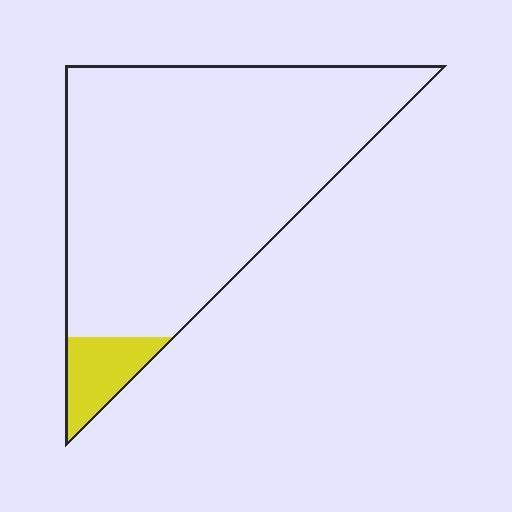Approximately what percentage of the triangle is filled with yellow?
Approximately 10%.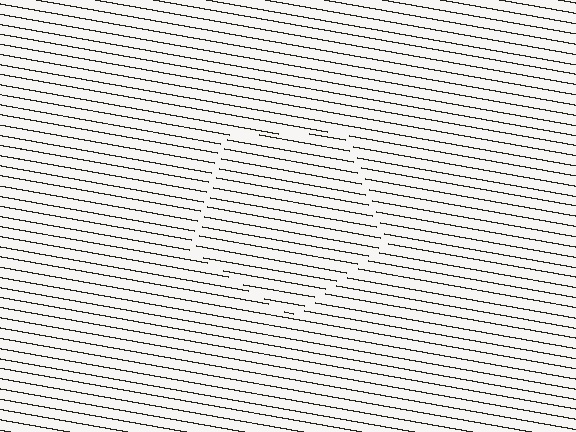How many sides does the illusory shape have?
5 sides — the line-ends trace a pentagon.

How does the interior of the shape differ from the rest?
The interior of the shape contains the same grating, shifted by half a period — the contour is defined by the phase discontinuity where line-ends from the inner and outer gratings abut.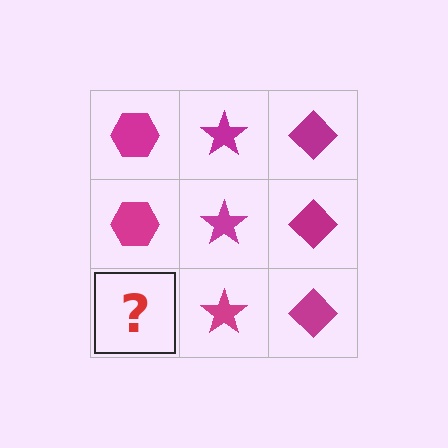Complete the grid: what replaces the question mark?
The question mark should be replaced with a magenta hexagon.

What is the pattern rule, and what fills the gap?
The rule is that each column has a consistent shape. The gap should be filled with a magenta hexagon.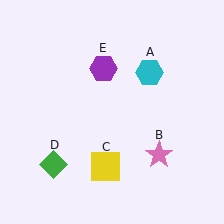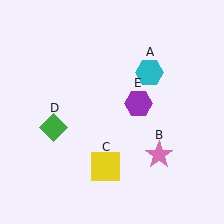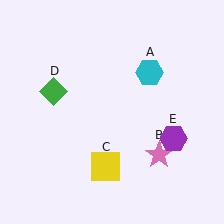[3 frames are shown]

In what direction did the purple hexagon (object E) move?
The purple hexagon (object E) moved down and to the right.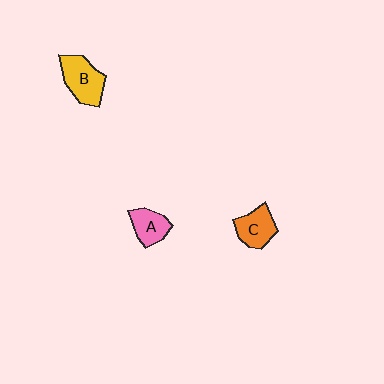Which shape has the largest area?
Shape B (yellow).